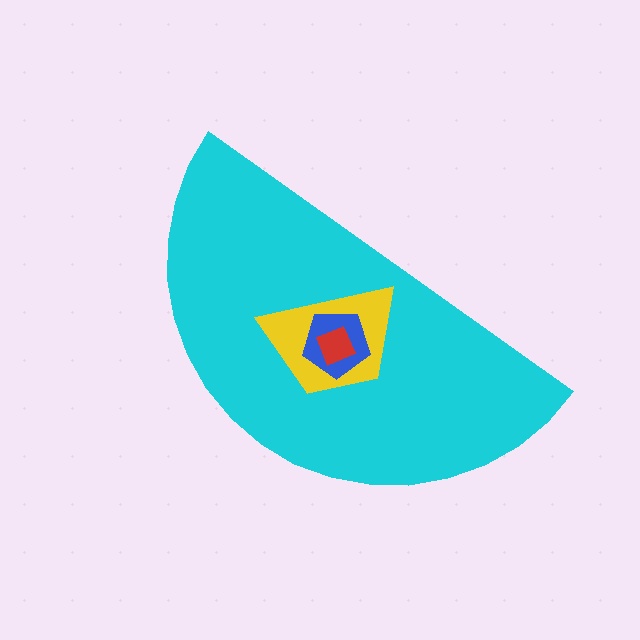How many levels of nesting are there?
4.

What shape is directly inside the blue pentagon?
The red diamond.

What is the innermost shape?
The red diamond.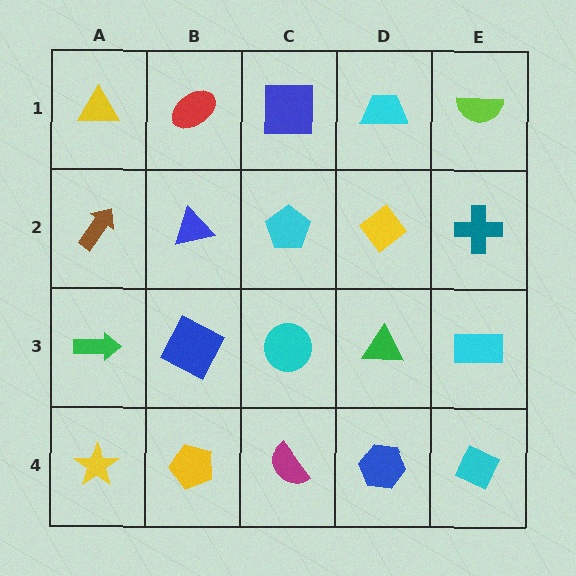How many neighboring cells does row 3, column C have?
4.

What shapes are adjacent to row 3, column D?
A yellow diamond (row 2, column D), a blue hexagon (row 4, column D), a cyan circle (row 3, column C), a cyan rectangle (row 3, column E).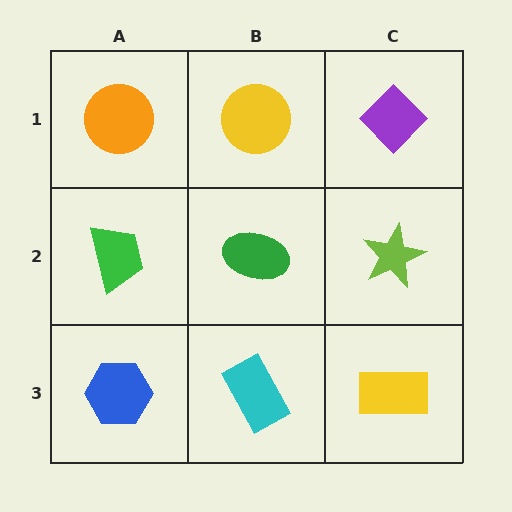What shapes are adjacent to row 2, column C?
A purple diamond (row 1, column C), a yellow rectangle (row 3, column C), a green ellipse (row 2, column B).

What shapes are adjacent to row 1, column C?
A lime star (row 2, column C), a yellow circle (row 1, column B).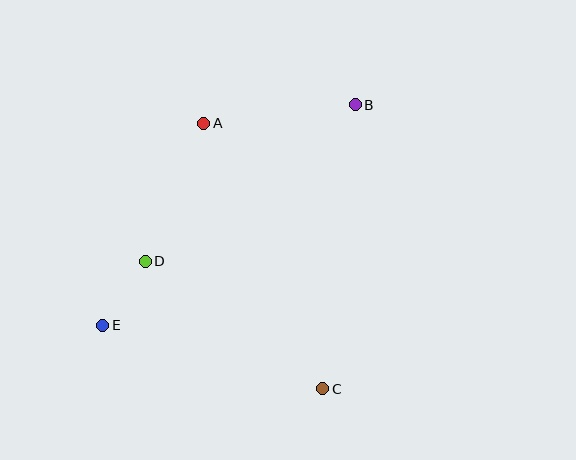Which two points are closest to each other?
Points D and E are closest to each other.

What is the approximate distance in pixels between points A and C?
The distance between A and C is approximately 291 pixels.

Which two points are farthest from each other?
Points B and E are farthest from each other.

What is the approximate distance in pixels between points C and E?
The distance between C and E is approximately 229 pixels.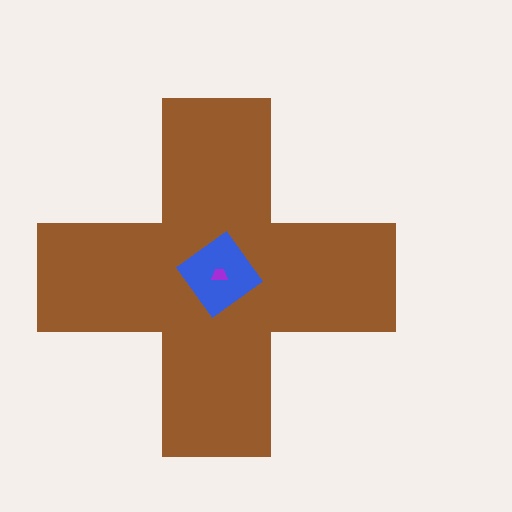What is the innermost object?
The purple trapezoid.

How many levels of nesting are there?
3.